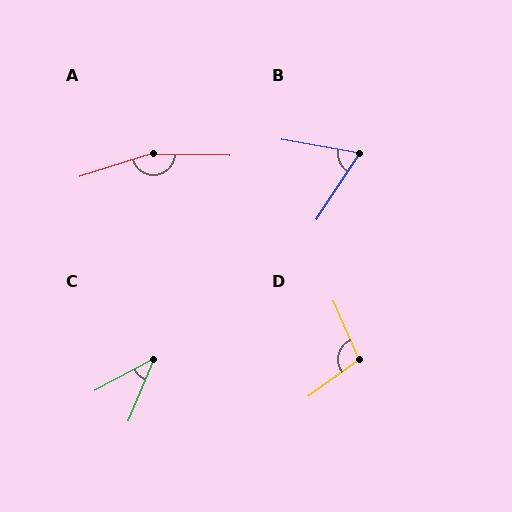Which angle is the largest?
A, at approximately 161 degrees.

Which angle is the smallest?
C, at approximately 39 degrees.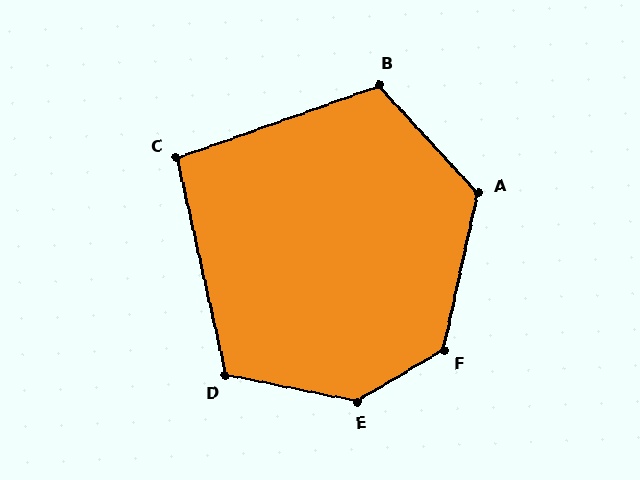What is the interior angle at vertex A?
Approximately 125 degrees (obtuse).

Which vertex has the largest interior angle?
E, at approximately 138 degrees.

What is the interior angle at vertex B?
Approximately 113 degrees (obtuse).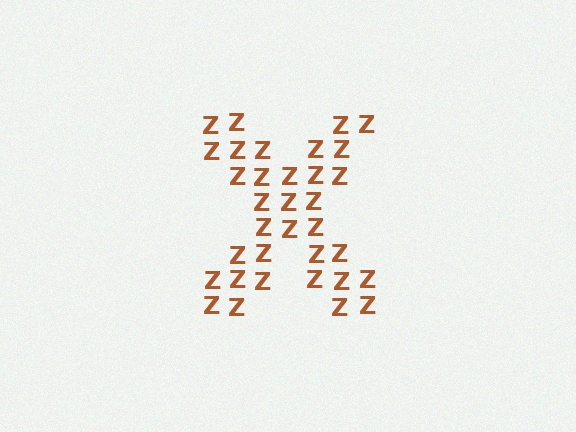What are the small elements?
The small elements are letter Z's.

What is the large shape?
The large shape is the letter X.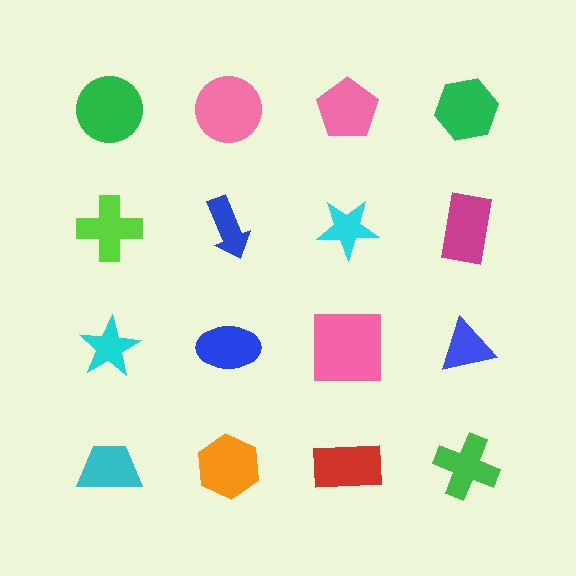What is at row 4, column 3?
A red rectangle.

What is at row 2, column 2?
A blue arrow.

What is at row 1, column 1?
A green circle.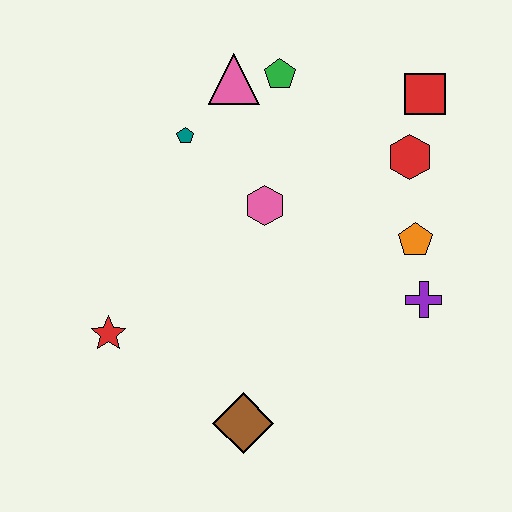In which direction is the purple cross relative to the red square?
The purple cross is below the red square.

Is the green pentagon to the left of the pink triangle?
No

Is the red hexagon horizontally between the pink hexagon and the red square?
Yes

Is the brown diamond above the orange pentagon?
No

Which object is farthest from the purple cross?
The red star is farthest from the purple cross.